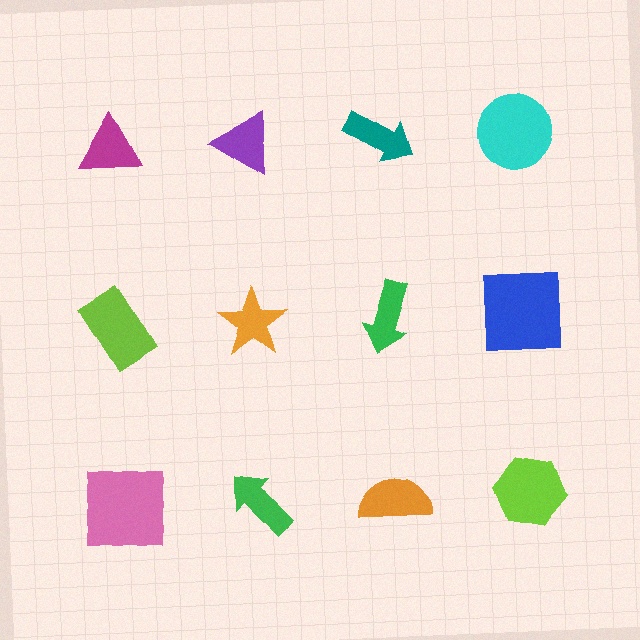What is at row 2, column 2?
An orange star.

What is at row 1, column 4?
A cyan circle.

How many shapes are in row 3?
4 shapes.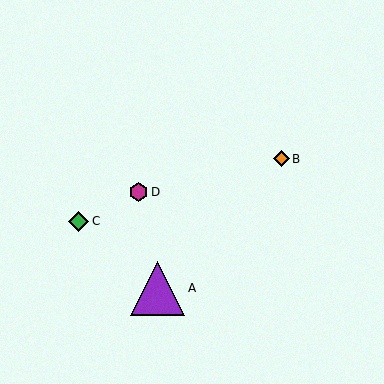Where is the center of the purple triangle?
The center of the purple triangle is at (158, 288).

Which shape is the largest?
The purple triangle (labeled A) is the largest.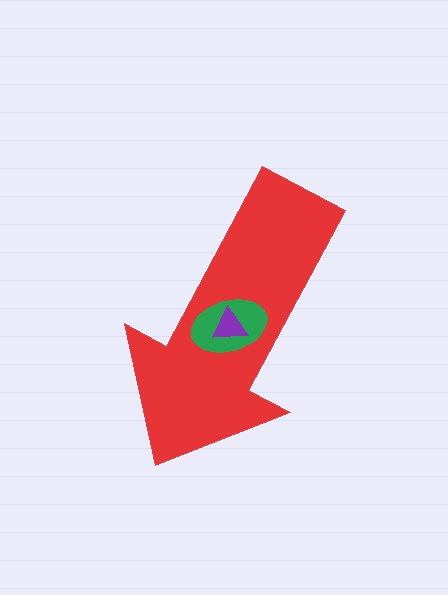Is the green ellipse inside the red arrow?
Yes.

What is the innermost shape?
The purple triangle.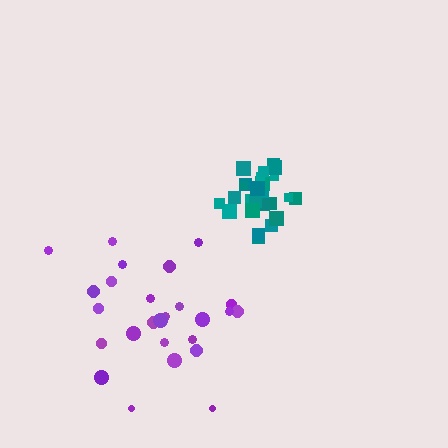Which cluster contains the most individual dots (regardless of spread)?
Teal (28).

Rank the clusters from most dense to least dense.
teal, purple.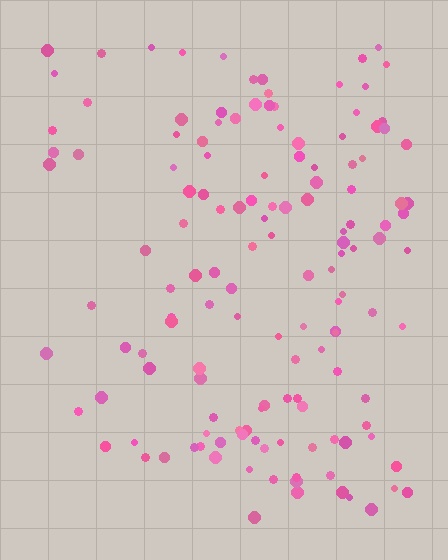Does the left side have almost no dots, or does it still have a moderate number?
Still a moderate number, just noticeably fewer than the right.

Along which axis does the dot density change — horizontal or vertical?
Horizontal.